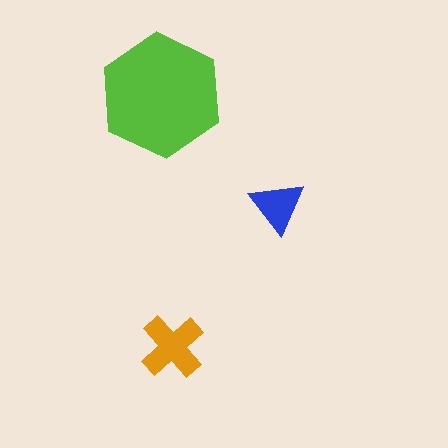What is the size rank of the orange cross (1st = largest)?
2nd.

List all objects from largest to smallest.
The lime hexagon, the orange cross, the blue triangle.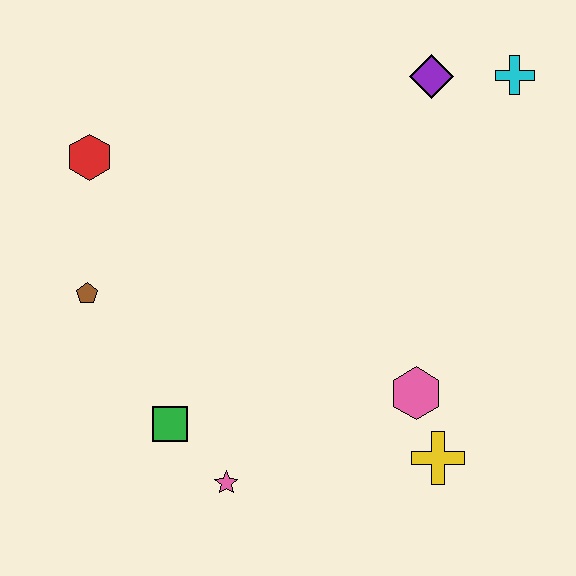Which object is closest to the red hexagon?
The brown pentagon is closest to the red hexagon.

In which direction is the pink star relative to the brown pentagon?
The pink star is below the brown pentagon.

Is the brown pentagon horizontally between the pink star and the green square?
No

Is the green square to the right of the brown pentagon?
Yes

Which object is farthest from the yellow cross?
The red hexagon is farthest from the yellow cross.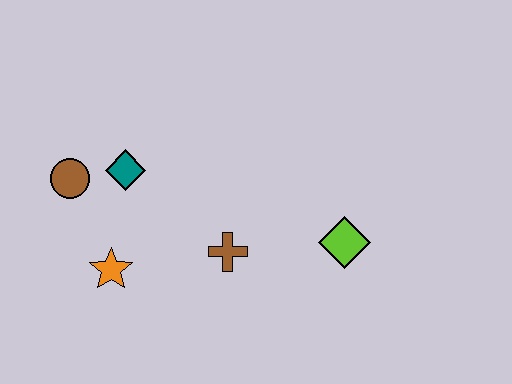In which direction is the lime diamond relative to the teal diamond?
The lime diamond is to the right of the teal diamond.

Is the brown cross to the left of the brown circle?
No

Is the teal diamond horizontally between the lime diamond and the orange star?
Yes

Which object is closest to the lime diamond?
The brown cross is closest to the lime diamond.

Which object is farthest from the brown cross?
The brown circle is farthest from the brown cross.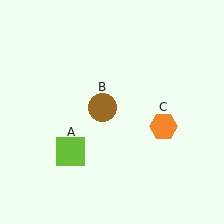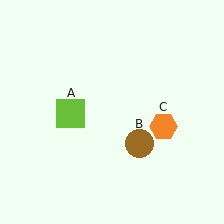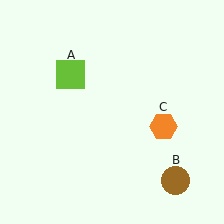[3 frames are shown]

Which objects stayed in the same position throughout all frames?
Orange hexagon (object C) remained stationary.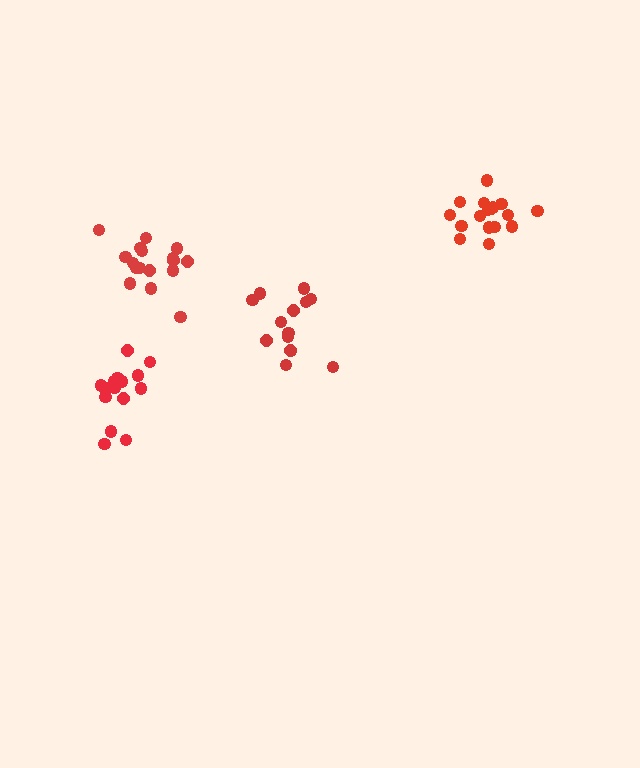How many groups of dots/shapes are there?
There are 4 groups.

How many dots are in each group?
Group 1: 17 dots, Group 2: 15 dots, Group 3: 15 dots, Group 4: 17 dots (64 total).